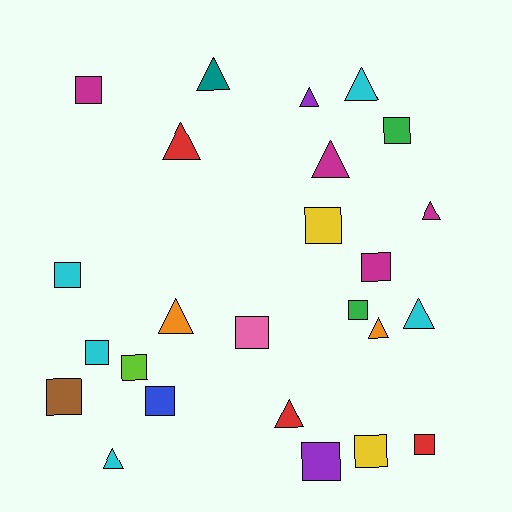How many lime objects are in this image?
There is 1 lime object.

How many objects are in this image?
There are 25 objects.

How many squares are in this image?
There are 14 squares.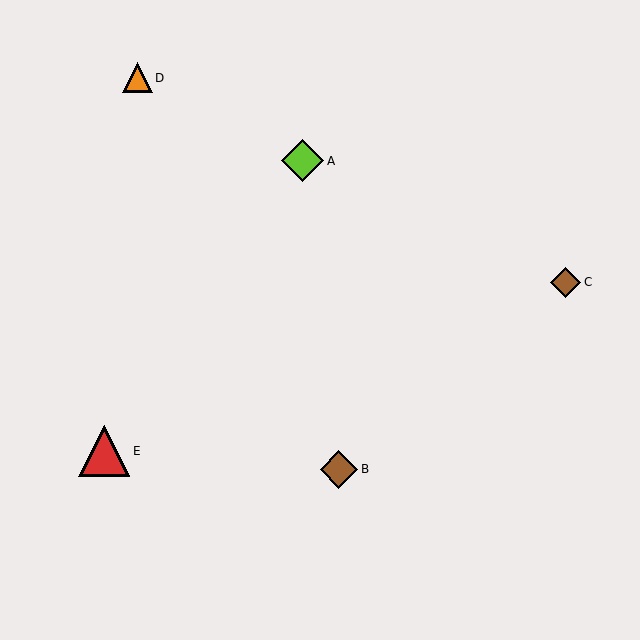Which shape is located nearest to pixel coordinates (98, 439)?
The red triangle (labeled E) at (104, 451) is nearest to that location.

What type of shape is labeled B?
Shape B is a brown diamond.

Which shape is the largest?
The red triangle (labeled E) is the largest.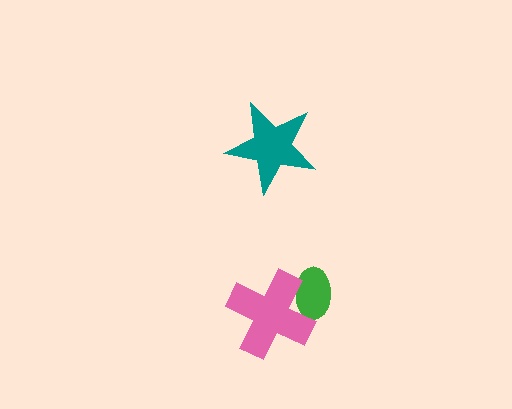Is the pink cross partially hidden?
No, no other shape covers it.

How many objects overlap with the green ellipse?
1 object overlaps with the green ellipse.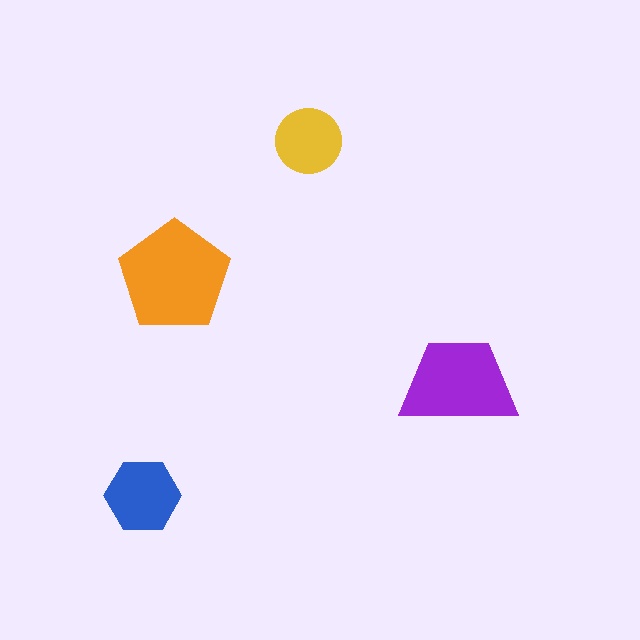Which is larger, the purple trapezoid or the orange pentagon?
The orange pentagon.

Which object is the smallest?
The yellow circle.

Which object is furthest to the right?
The purple trapezoid is rightmost.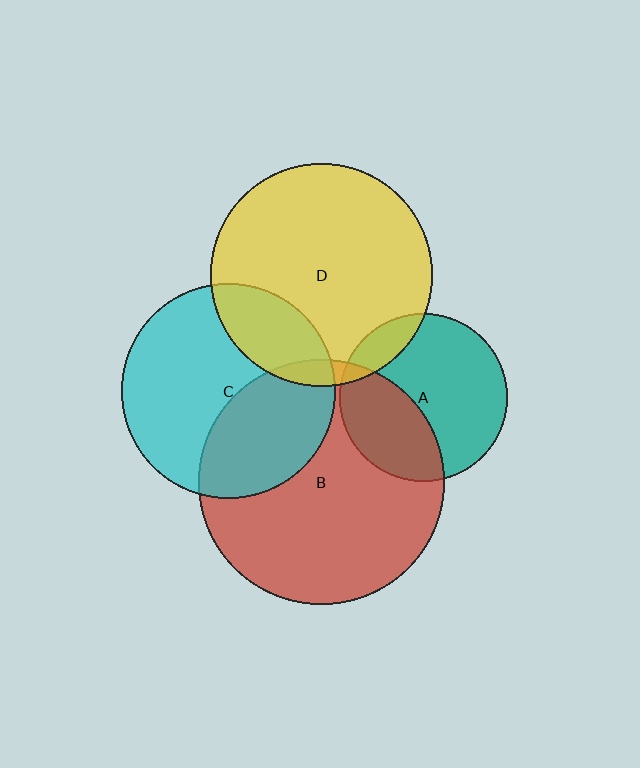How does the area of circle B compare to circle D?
Approximately 1.2 times.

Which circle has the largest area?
Circle B (red).